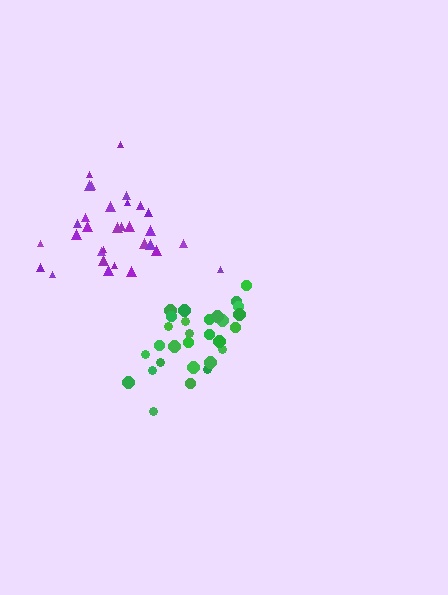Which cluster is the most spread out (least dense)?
Purple.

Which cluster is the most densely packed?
Green.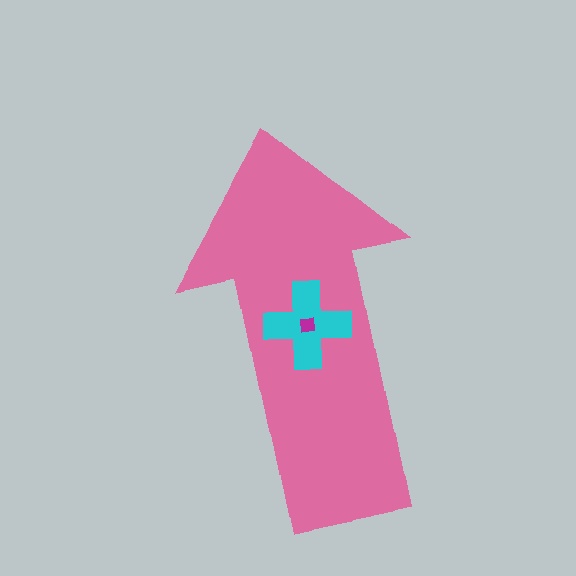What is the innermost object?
The magenta square.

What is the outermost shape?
The pink arrow.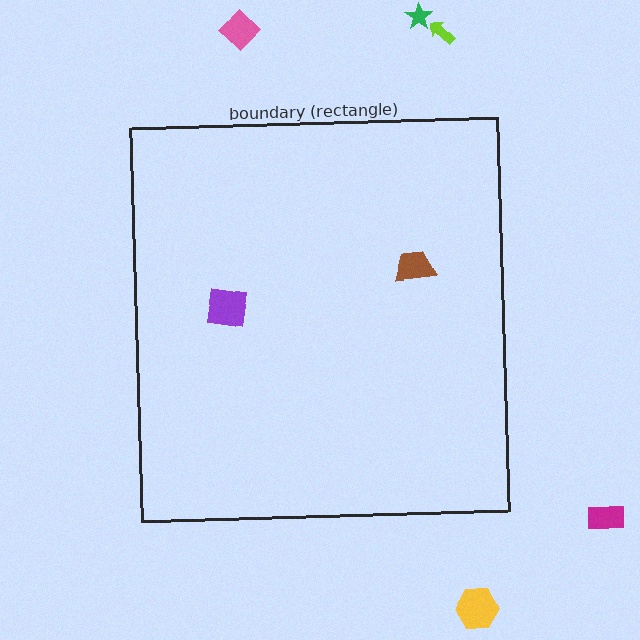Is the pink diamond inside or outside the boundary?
Outside.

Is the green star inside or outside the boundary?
Outside.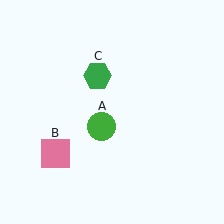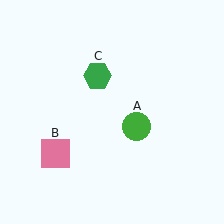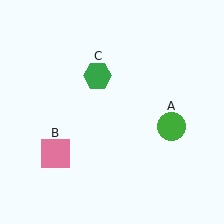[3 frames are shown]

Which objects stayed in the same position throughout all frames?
Pink square (object B) and green hexagon (object C) remained stationary.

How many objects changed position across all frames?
1 object changed position: green circle (object A).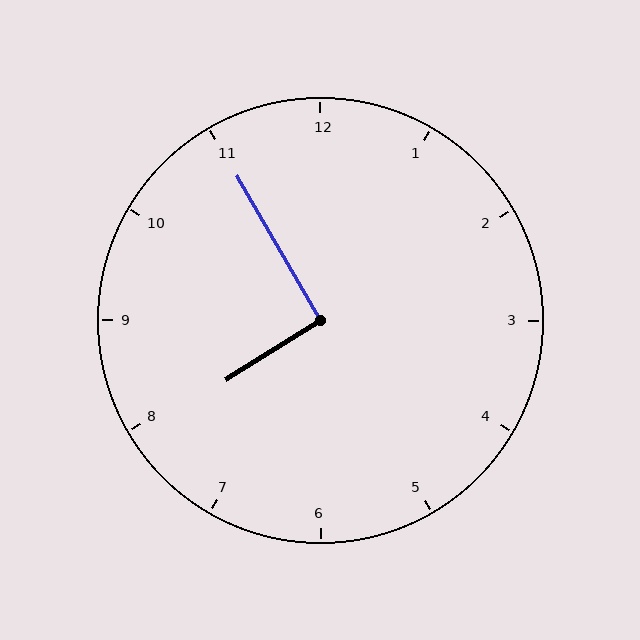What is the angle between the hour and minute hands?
Approximately 92 degrees.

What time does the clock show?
7:55.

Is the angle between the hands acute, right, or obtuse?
It is right.